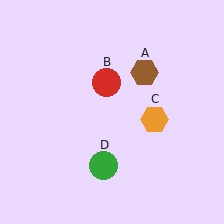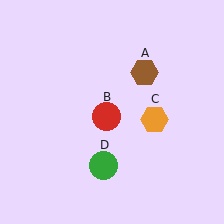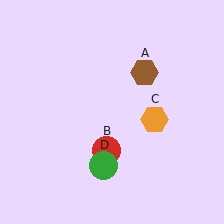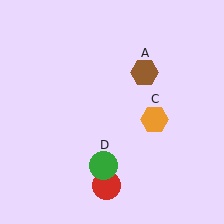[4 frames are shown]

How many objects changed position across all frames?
1 object changed position: red circle (object B).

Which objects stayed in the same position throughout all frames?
Brown hexagon (object A) and orange hexagon (object C) and green circle (object D) remained stationary.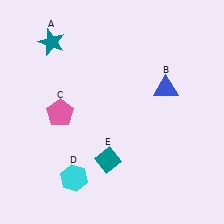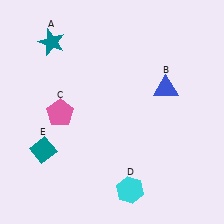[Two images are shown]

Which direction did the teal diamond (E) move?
The teal diamond (E) moved left.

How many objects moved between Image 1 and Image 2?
2 objects moved between the two images.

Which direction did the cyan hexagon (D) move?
The cyan hexagon (D) moved right.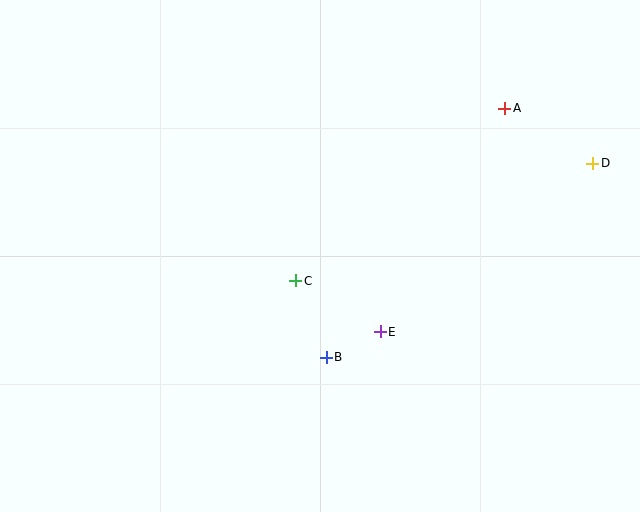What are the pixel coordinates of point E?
Point E is at (380, 332).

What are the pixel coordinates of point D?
Point D is at (593, 163).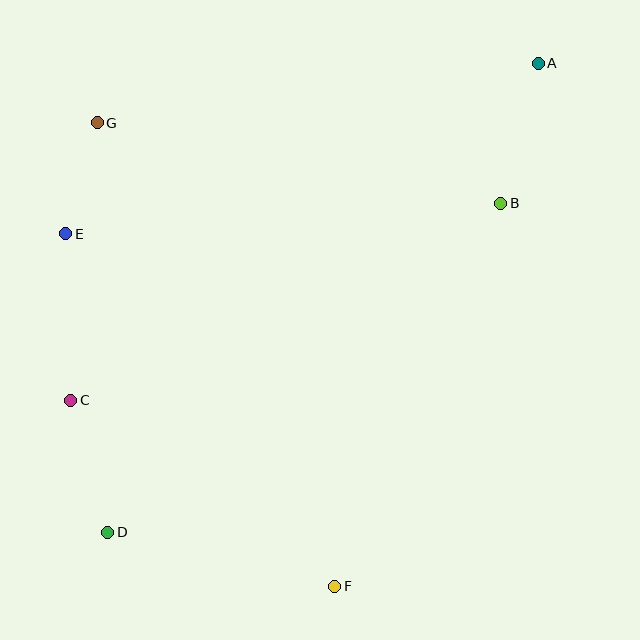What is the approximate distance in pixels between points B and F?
The distance between B and F is approximately 417 pixels.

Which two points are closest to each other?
Points E and G are closest to each other.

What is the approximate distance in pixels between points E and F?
The distance between E and F is approximately 443 pixels.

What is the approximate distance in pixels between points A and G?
The distance between A and G is approximately 445 pixels.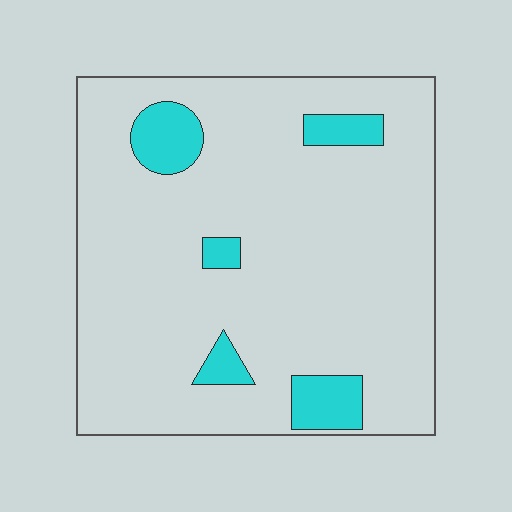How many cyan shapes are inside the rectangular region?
5.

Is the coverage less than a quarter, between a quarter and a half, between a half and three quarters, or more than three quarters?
Less than a quarter.